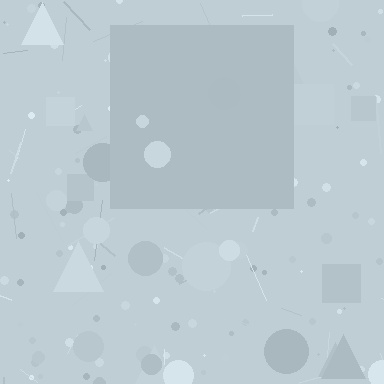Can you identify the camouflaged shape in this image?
The camouflaged shape is a square.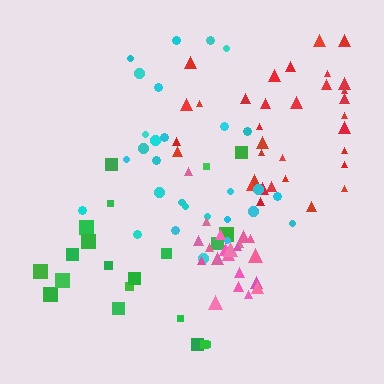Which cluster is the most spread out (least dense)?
Green.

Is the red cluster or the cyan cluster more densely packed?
Red.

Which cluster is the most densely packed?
Pink.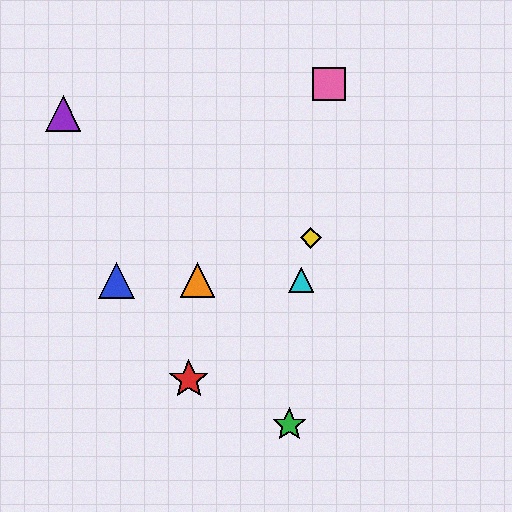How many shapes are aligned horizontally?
3 shapes (the blue triangle, the orange triangle, the cyan triangle) are aligned horizontally.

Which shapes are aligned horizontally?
The blue triangle, the orange triangle, the cyan triangle are aligned horizontally.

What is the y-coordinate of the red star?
The red star is at y≈380.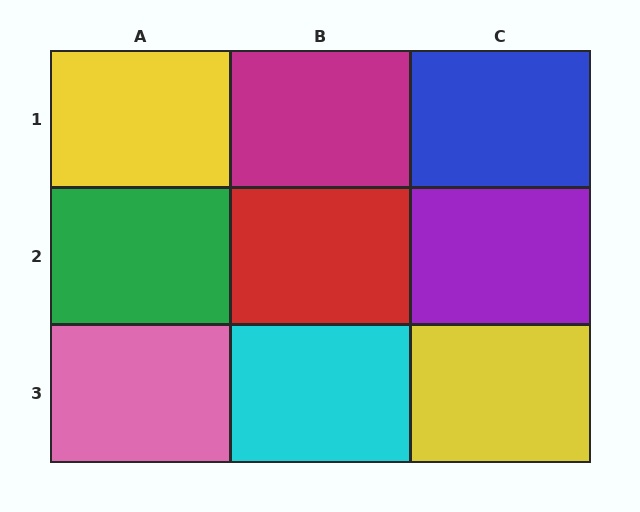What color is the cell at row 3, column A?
Pink.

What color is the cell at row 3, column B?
Cyan.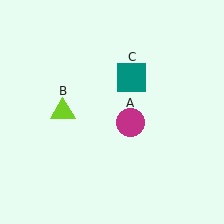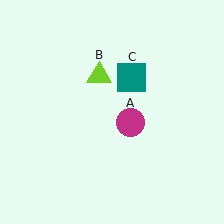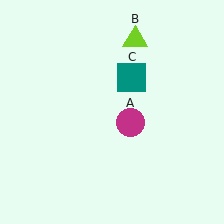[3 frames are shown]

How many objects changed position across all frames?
1 object changed position: lime triangle (object B).